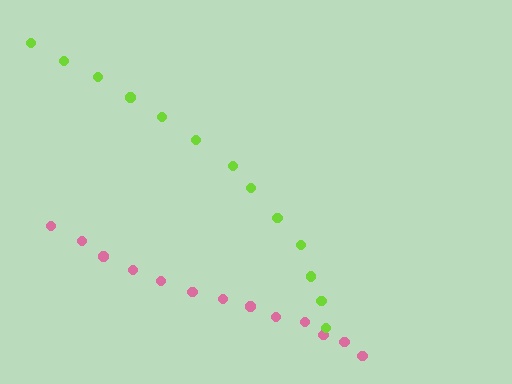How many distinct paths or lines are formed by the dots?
There are 2 distinct paths.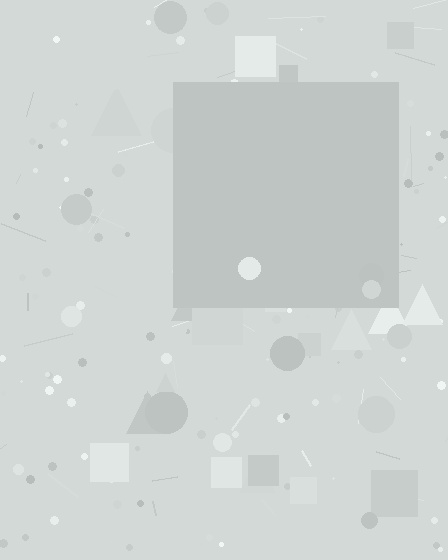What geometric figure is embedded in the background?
A square is embedded in the background.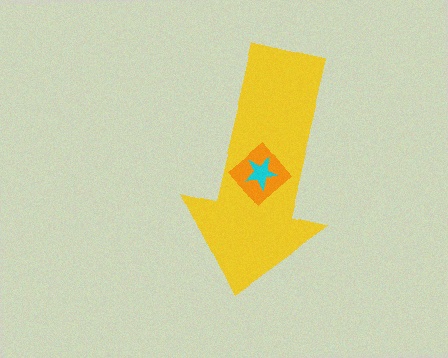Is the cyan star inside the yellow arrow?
Yes.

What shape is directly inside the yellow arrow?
The orange diamond.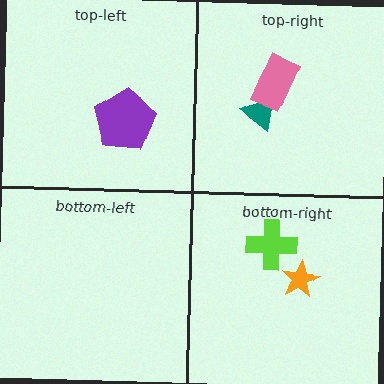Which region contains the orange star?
The bottom-right region.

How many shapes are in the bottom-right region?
2.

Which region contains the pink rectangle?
The top-right region.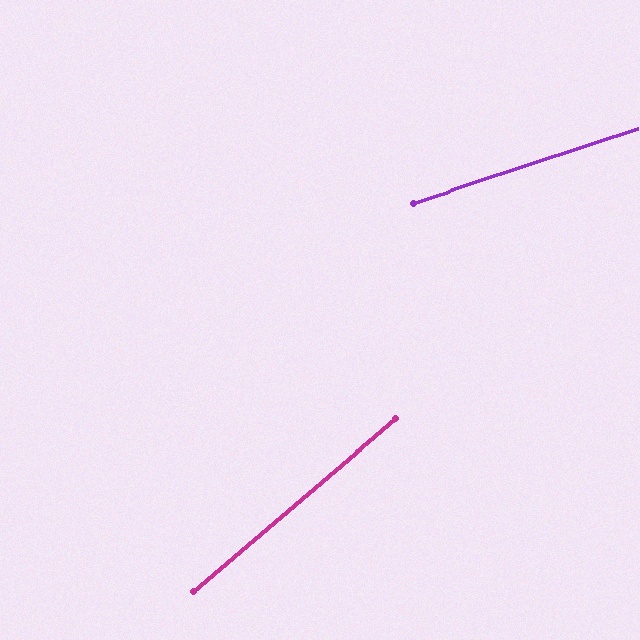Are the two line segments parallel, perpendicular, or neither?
Neither parallel nor perpendicular — they differ by about 22°.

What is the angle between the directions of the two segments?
Approximately 22 degrees.